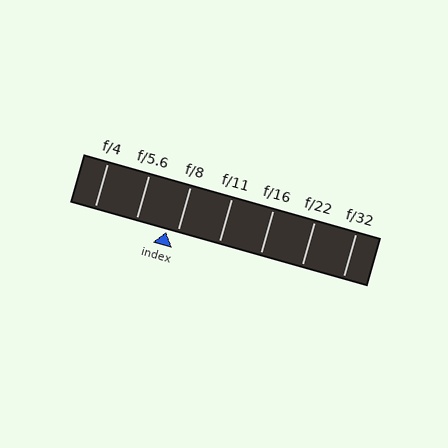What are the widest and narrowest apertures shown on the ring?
The widest aperture shown is f/4 and the narrowest is f/32.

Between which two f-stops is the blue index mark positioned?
The index mark is between f/5.6 and f/8.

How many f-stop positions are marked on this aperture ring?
There are 7 f-stop positions marked.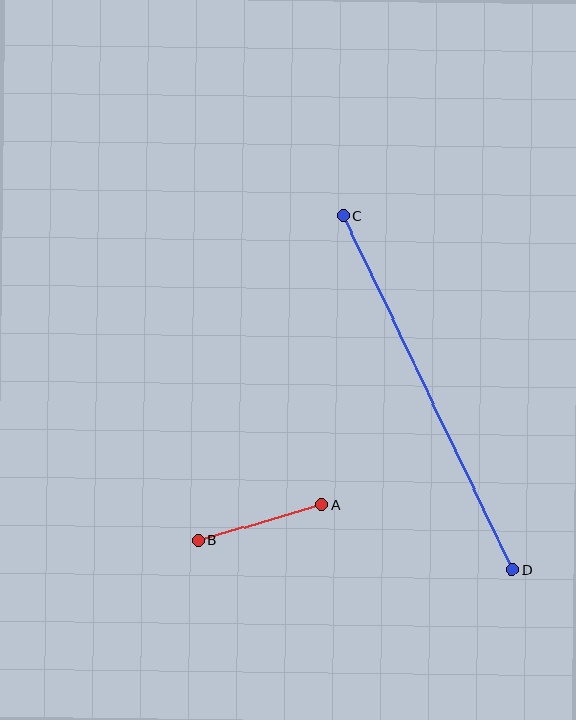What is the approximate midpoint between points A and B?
The midpoint is at approximately (260, 522) pixels.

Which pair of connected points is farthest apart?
Points C and D are farthest apart.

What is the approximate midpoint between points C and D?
The midpoint is at approximately (428, 392) pixels.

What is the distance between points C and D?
The distance is approximately 393 pixels.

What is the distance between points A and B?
The distance is approximately 129 pixels.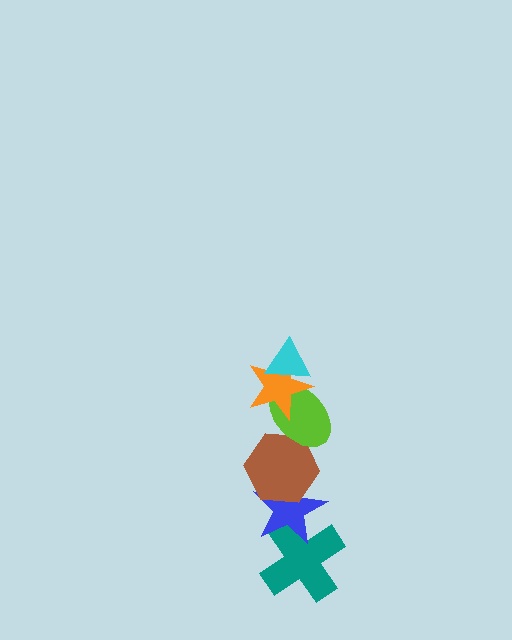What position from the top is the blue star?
The blue star is 5th from the top.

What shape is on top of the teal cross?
The blue star is on top of the teal cross.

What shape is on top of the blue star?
The brown hexagon is on top of the blue star.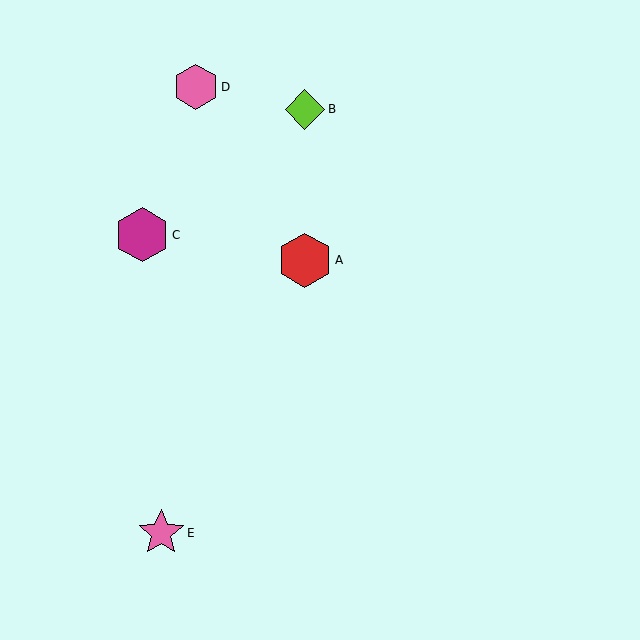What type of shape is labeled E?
Shape E is a pink star.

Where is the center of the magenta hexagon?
The center of the magenta hexagon is at (142, 235).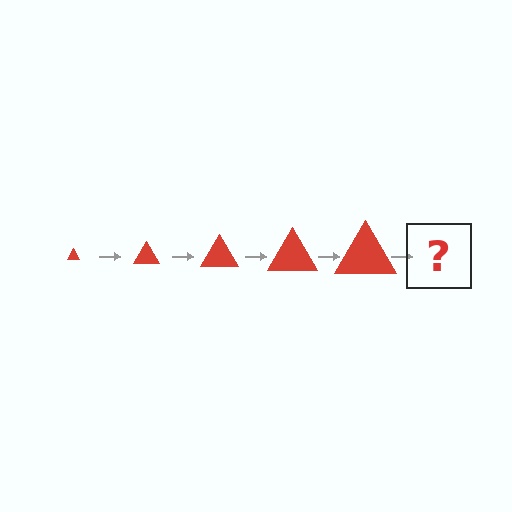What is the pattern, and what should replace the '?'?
The pattern is that the triangle gets progressively larger each step. The '?' should be a red triangle, larger than the previous one.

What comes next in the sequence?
The next element should be a red triangle, larger than the previous one.